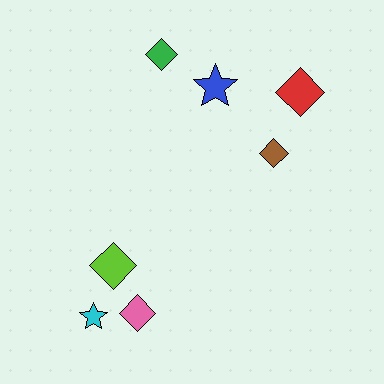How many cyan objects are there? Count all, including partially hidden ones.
There is 1 cyan object.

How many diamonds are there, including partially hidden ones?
There are 5 diamonds.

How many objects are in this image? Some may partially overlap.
There are 7 objects.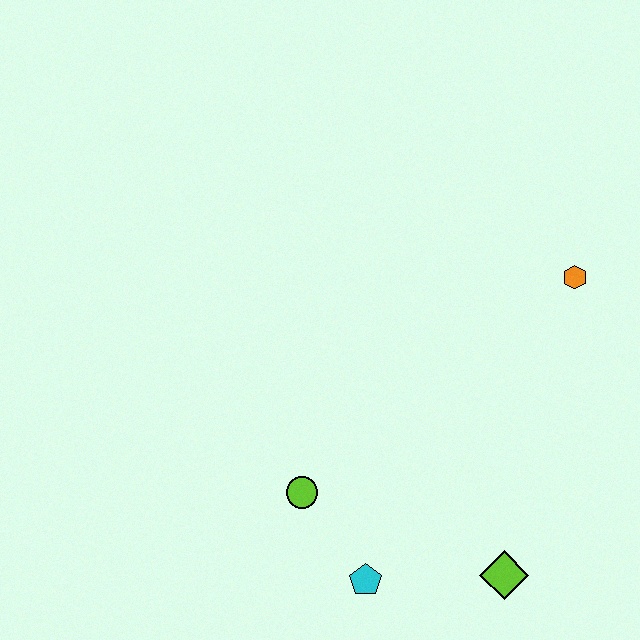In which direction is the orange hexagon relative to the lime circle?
The orange hexagon is to the right of the lime circle.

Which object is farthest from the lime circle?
The orange hexagon is farthest from the lime circle.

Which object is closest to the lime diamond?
The cyan pentagon is closest to the lime diamond.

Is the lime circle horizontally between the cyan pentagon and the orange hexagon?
No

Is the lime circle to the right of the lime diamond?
No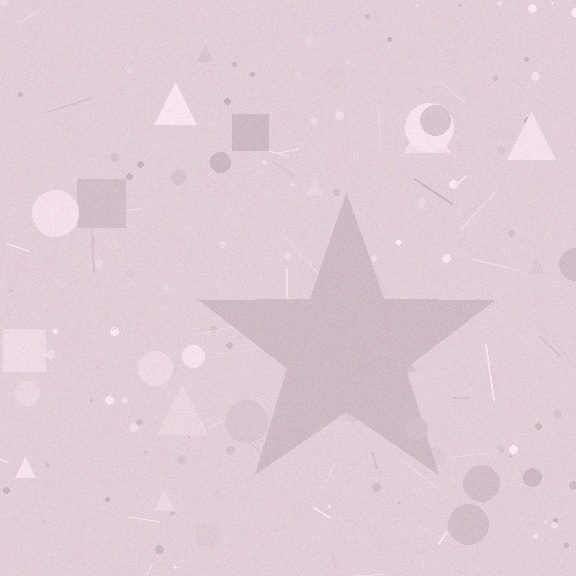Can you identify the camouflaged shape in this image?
The camouflaged shape is a star.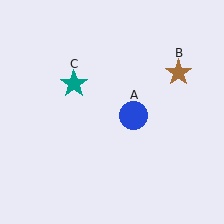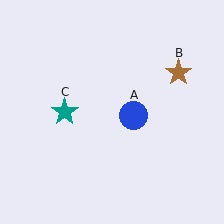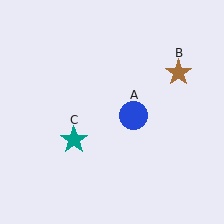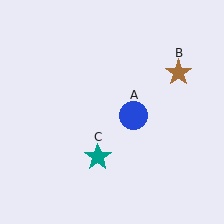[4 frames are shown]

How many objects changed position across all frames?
1 object changed position: teal star (object C).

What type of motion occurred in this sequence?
The teal star (object C) rotated counterclockwise around the center of the scene.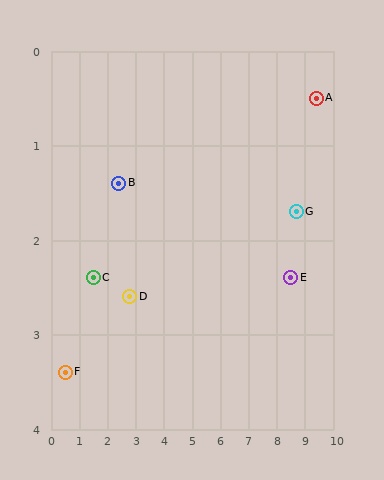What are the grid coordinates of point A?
Point A is at approximately (9.4, 0.5).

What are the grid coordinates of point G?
Point G is at approximately (8.7, 1.7).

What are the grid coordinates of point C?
Point C is at approximately (1.5, 2.4).